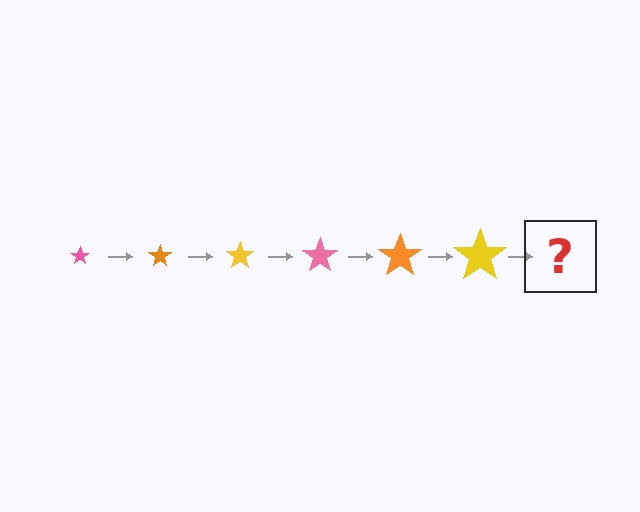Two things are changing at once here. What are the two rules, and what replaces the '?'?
The two rules are that the star grows larger each step and the color cycles through pink, orange, and yellow. The '?' should be a pink star, larger than the previous one.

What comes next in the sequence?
The next element should be a pink star, larger than the previous one.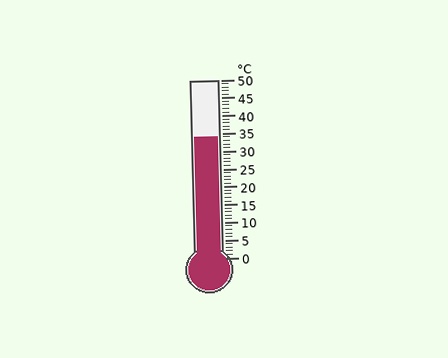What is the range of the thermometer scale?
The thermometer scale ranges from 0°C to 50°C.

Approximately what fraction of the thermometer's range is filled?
The thermometer is filled to approximately 70% of its range.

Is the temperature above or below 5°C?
The temperature is above 5°C.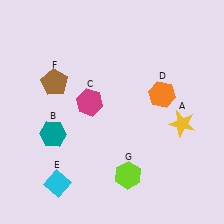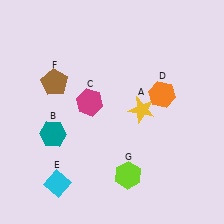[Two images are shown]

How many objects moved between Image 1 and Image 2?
1 object moved between the two images.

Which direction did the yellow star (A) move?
The yellow star (A) moved left.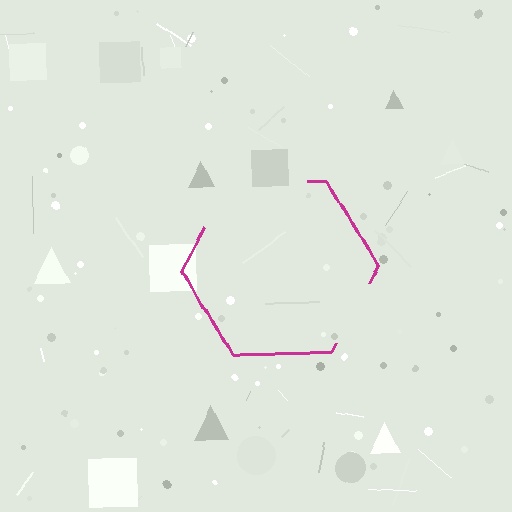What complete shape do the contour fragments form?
The contour fragments form a hexagon.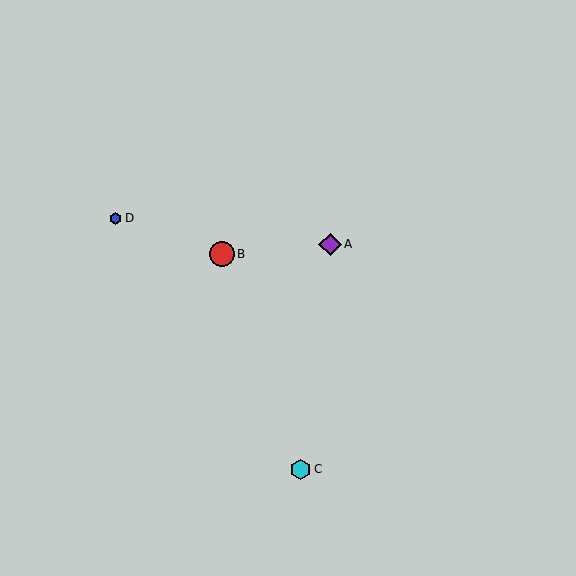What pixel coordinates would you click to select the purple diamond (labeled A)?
Click at (330, 245) to select the purple diamond A.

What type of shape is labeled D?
Shape D is a blue hexagon.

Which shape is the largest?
The red circle (labeled B) is the largest.